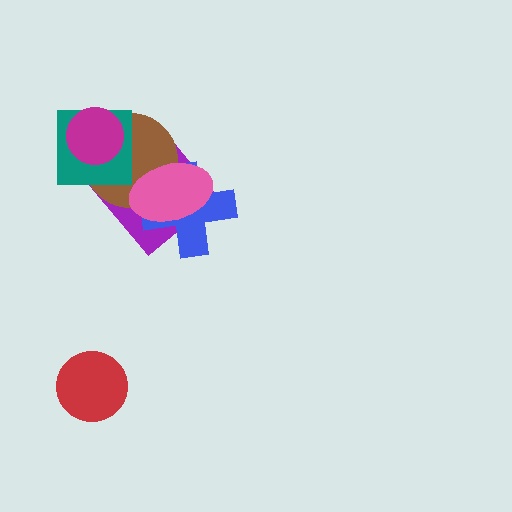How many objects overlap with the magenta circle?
2 objects overlap with the magenta circle.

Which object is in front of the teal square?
The magenta circle is in front of the teal square.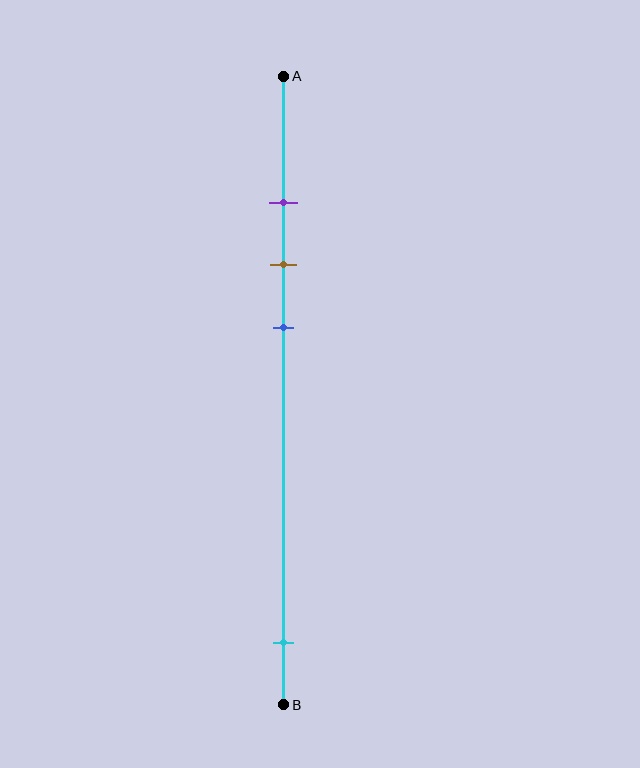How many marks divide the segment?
There are 4 marks dividing the segment.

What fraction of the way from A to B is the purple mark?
The purple mark is approximately 20% (0.2) of the way from A to B.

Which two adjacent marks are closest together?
The purple and brown marks are the closest adjacent pair.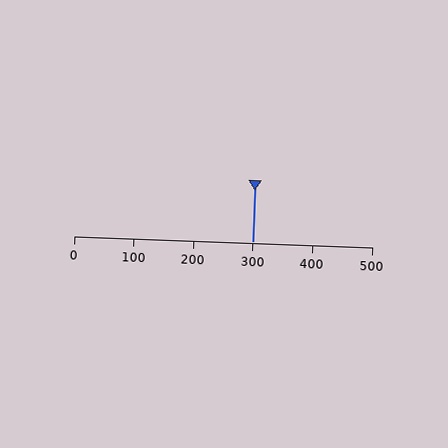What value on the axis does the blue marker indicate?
The marker indicates approximately 300.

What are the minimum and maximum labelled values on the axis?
The axis runs from 0 to 500.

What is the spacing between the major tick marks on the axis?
The major ticks are spaced 100 apart.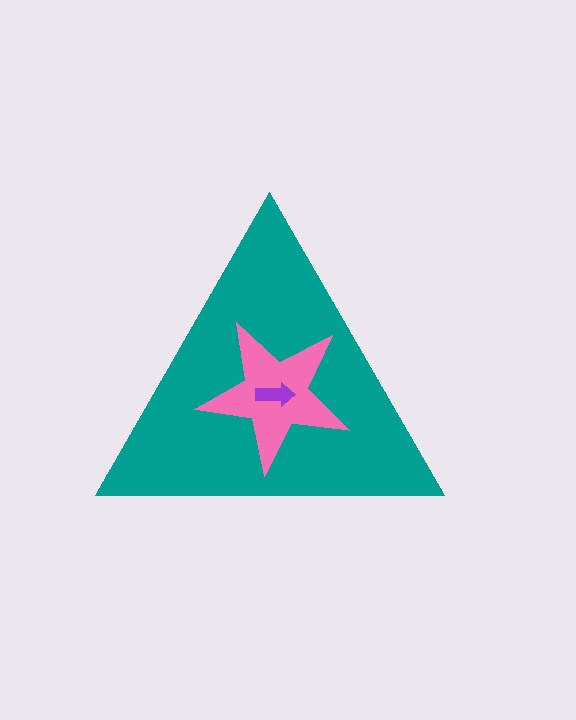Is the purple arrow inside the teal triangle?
Yes.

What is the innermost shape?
The purple arrow.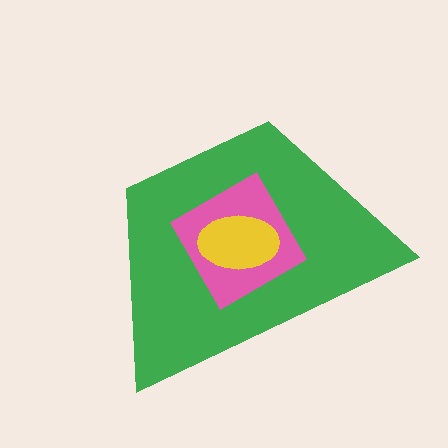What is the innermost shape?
The yellow ellipse.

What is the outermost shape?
The green trapezoid.